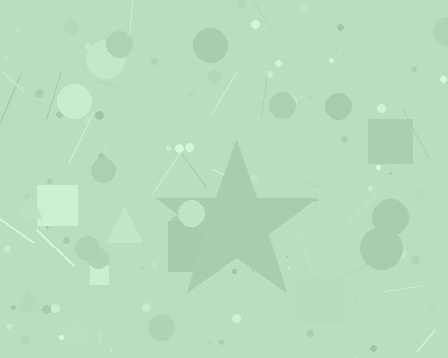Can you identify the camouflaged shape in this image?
The camouflaged shape is a star.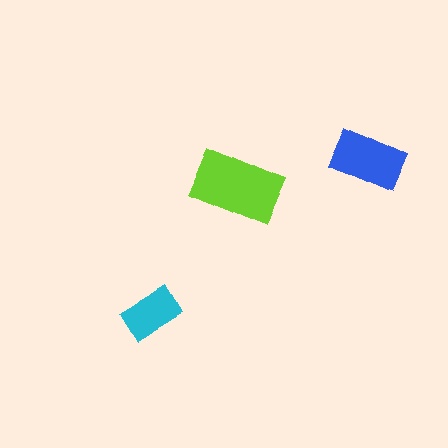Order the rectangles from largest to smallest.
the lime one, the blue one, the cyan one.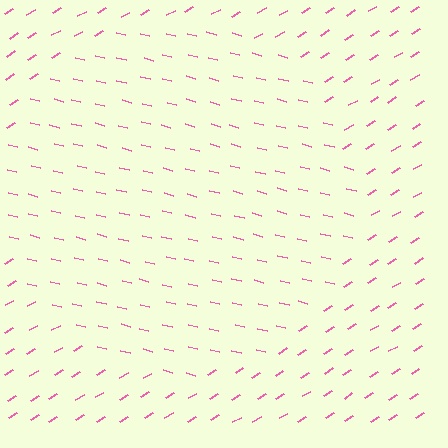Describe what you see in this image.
The image is filled with small pink line segments. A circle region in the image has lines oriented differently from the surrounding lines, creating a visible texture boundary.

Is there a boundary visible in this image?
Yes, there is a texture boundary formed by a change in line orientation.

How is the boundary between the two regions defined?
The boundary is defined purely by a change in line orientation (approximately 45 degrees difference). All lines are the same color and thickness.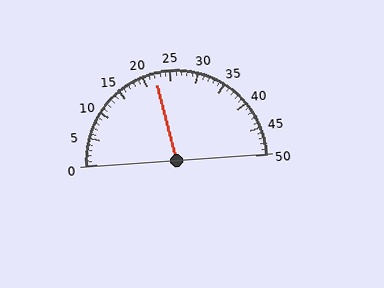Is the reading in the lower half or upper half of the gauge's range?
The reading is in the lower half of the range (0 to 50).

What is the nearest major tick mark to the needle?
The nearest major tick mark is 20.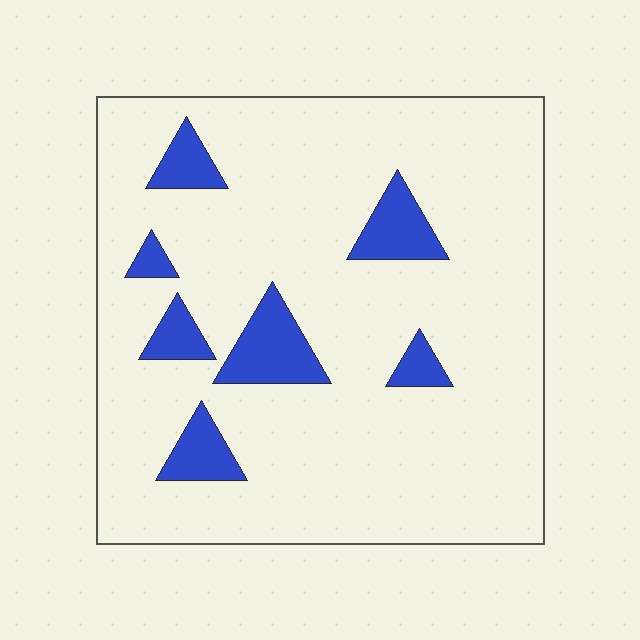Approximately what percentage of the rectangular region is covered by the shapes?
Approximately 10%.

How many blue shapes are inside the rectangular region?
7.